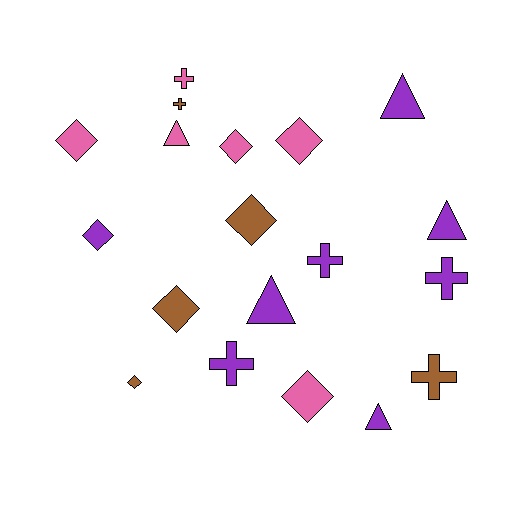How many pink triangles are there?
There is 1 pink triangle.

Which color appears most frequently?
Purple, with 8 objects.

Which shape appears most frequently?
Diamond, with 8 objects.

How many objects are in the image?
There are 19 objects.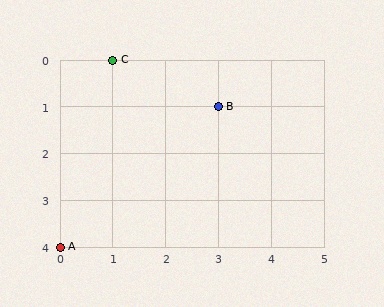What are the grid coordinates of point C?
Point C is at grid coordinates (1, 0).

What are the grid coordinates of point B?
Point B is at grid coordinates (3, 1).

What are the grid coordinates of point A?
Point A is at grid coordinates (0, 4).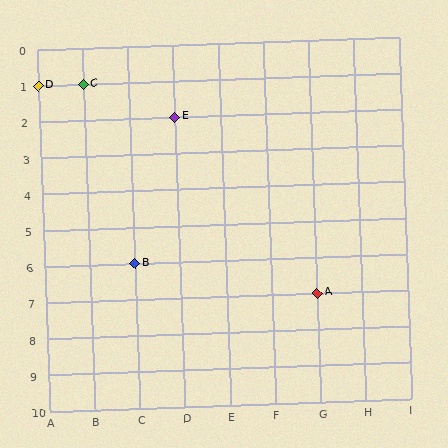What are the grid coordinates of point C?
Point C is at grid coordinates (B, 1).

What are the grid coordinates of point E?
Point E is at grid coordinates (D, 2).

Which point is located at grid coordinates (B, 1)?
Point C is at (B, 1).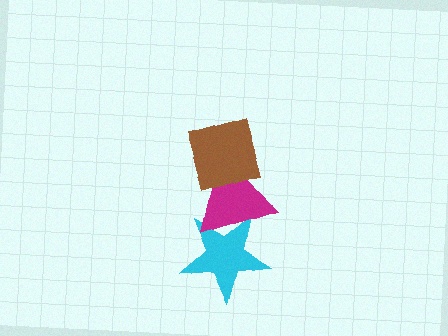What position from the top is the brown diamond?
The brown diamond is 1st from the top.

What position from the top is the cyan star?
The cyan star is 3rd from the top.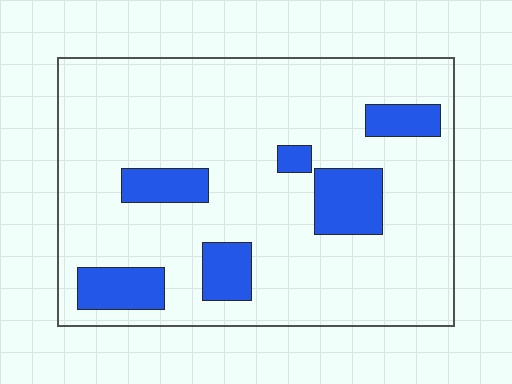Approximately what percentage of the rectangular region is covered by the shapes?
Approximately 15%.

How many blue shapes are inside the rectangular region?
6.